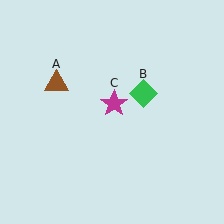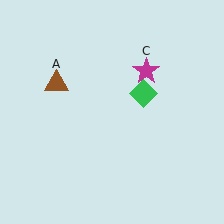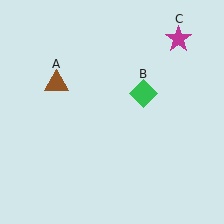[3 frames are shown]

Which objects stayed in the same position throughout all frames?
Brown triangle (object A) and green diamond (object B) remained stationary.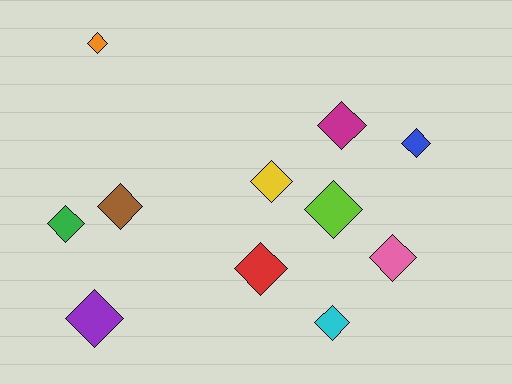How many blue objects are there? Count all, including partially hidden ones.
There is 1 blue object.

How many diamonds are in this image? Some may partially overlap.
There are 11 diamonds.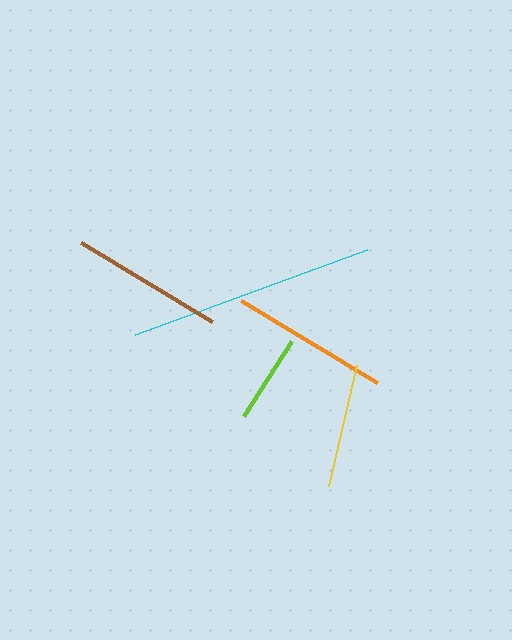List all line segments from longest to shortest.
From longest to shortest: cyan, orange, brown, yellow, lime.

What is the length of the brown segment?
The brown segment is approximately 153 pixels long.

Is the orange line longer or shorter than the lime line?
The orange line is longer than the lime line.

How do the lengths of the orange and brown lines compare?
The orange and brown lines are approximately the same length.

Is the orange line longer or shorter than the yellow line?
The orange line is longer than the yellow line.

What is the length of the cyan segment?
The cyan segment is approximately 247 pixels long.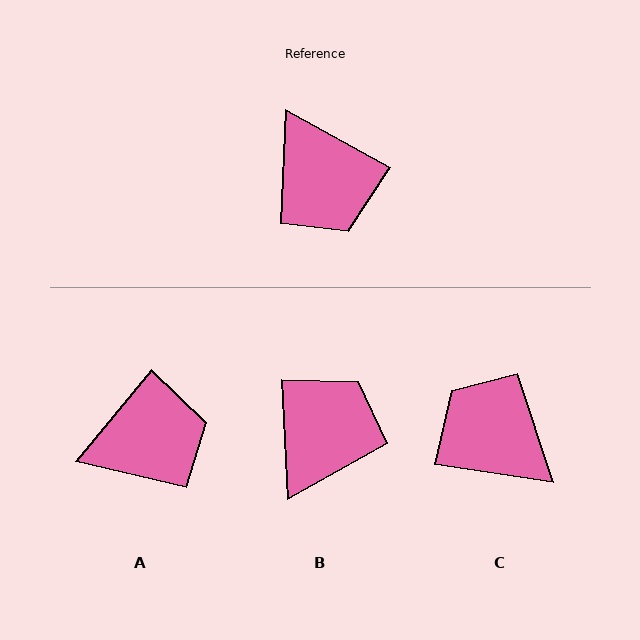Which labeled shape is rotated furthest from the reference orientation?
C, about 159 degrees away.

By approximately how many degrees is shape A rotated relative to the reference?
Approximately 80 degrees counter-clockwise.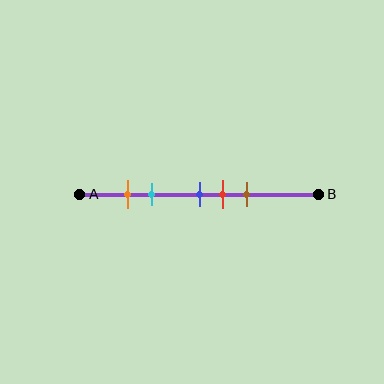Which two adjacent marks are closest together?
The orange and cyan marks are the closest adjacent pair.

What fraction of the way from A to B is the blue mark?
The blue mark is approximately 50% (0.5) of the way from A to B.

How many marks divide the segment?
There are 5 marks dividing the segment.